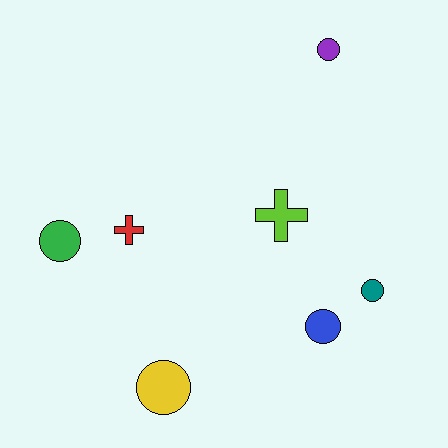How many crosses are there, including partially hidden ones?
There are 2 crosses.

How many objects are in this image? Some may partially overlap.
There are 7 objects.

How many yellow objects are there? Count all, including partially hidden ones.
There is 1 yellow object.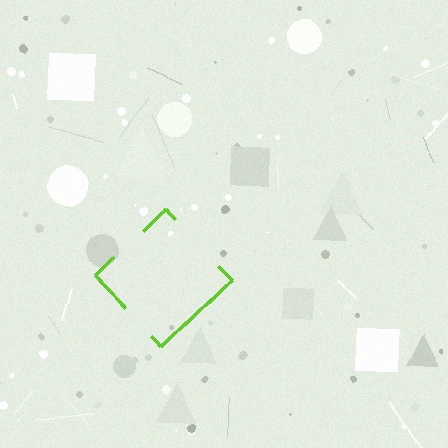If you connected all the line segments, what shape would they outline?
They would outline a diamond.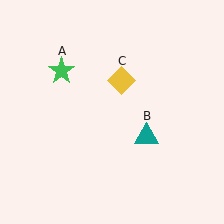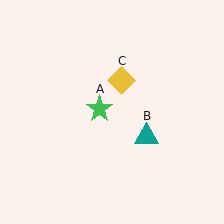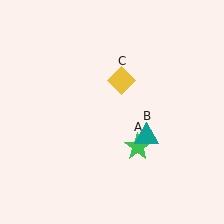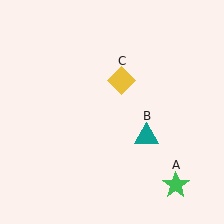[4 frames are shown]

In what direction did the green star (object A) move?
The green star (object A) moved down and to the right.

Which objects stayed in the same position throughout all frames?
Teal triangle (object B) and yellow diamond (object C) remained stationary.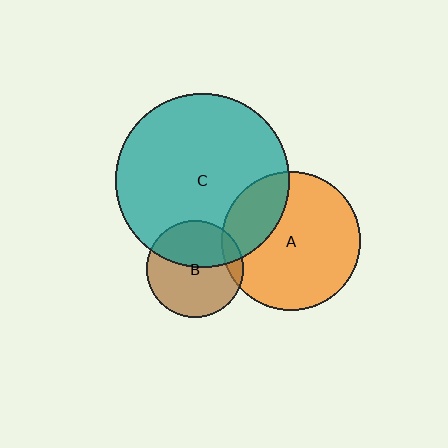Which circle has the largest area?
Circle C (teal).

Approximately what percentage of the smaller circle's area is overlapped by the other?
Approximately 40%.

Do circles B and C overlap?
Yes.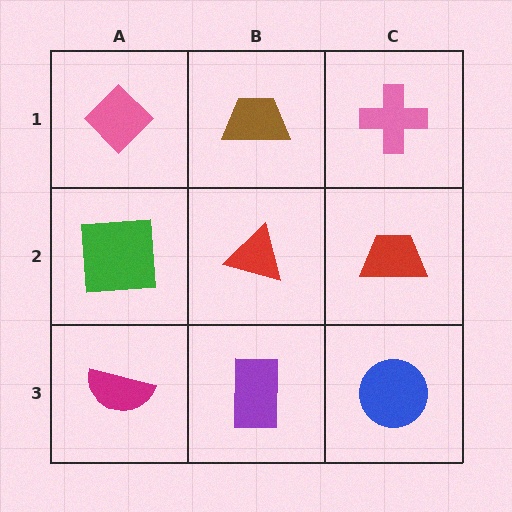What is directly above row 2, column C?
A pink cross.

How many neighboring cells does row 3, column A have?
2.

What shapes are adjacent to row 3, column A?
A green square (row 2, column A), a purple rectangle (row 3, column B).